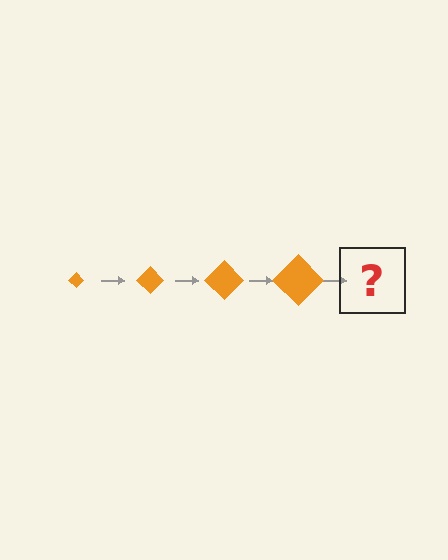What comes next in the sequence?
The next element should be an orange diamond, larger than the previous one.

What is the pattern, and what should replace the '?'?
The pattern is that the diamond gets progressively larger each step. The '?' should be an orange diamond, larger than the previous one.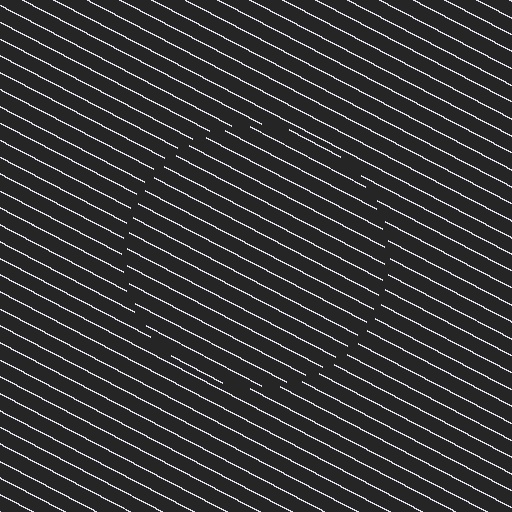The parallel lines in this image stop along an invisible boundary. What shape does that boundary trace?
An illusory circle. The interior of the shape contains the same grating, shifted by half a period — the contour is defined by the phase discontinuity where line-ends from the inner and outer gratings abut.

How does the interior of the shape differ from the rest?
The interior of the shape contains the same grating, shifted by half a period — the contour is defined by the phase discontinuity where line-ends from the inner and outer gratings abut.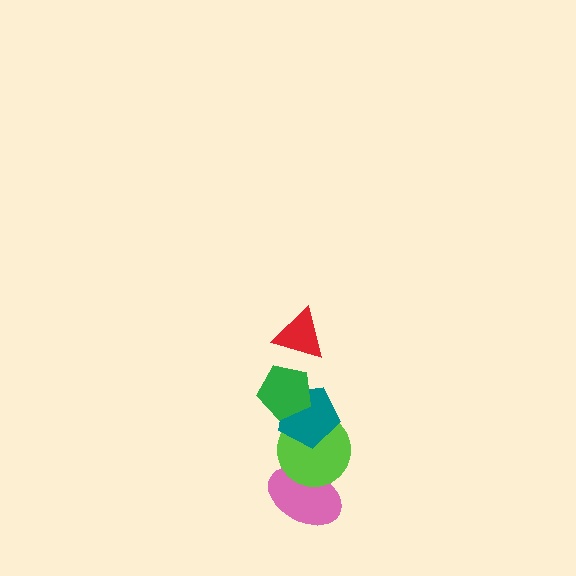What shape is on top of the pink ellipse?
The lime circle is on top of the pink ellipse.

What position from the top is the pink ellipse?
The pink ellipse is 5th from the top.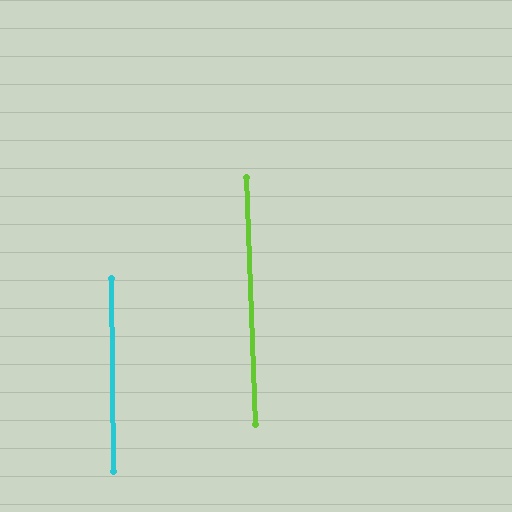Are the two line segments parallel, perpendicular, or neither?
Parallel — their directions differ by only 1.5°.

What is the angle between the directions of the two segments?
Approximately 1 degree.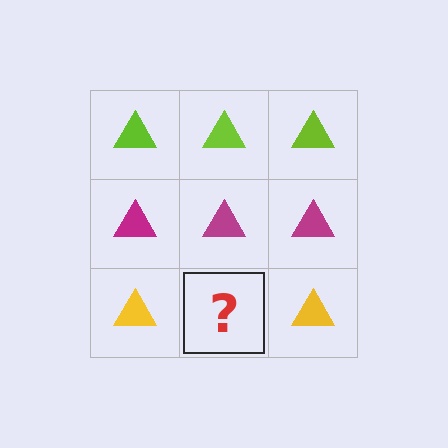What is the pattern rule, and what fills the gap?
The rule is that each row has a consistent color. The gap should be filled with a yellow triangle.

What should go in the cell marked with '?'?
The missing cell should contain a yellow triangle.